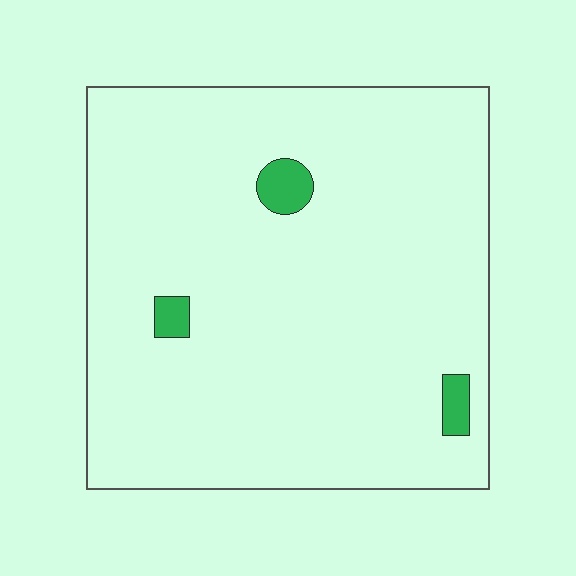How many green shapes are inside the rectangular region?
3.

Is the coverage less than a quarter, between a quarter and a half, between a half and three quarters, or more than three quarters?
Less than a quarter.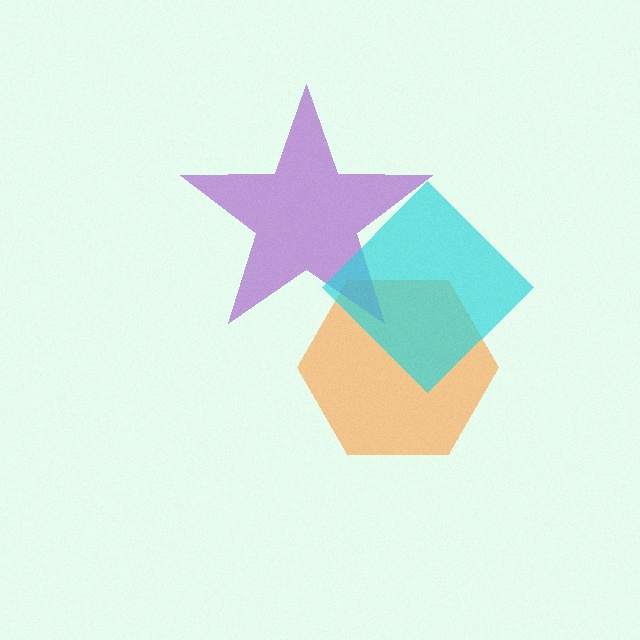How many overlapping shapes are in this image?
There are 3 overlapping shapes in the image.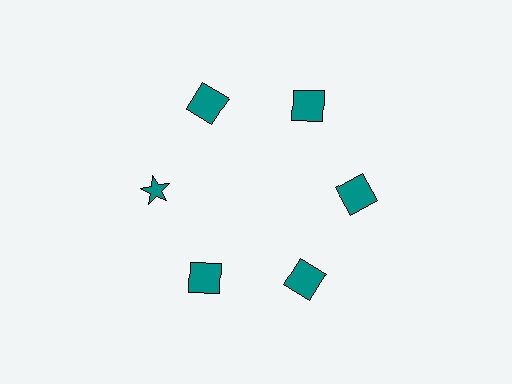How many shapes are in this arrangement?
There are 6 shapes arranged in a ring pattern.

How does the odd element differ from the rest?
It has a different shape: star instead of square.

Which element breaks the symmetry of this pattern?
The teal star at roughly the 9 o'clock position breaks the symmetry. All other shapes are teal squares.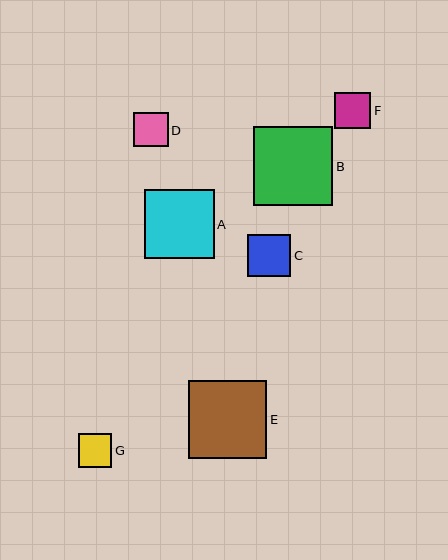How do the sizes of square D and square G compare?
Square D and square G are approximately the same size.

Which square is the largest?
Square B is the largest with a size of approximately 79 pixels.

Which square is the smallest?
Square G is the smallest with a size of approximately 33 pixels.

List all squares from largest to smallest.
From largest to smallest: B, E, A, C, F, D, G.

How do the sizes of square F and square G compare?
Square F and square G are approximately the same size.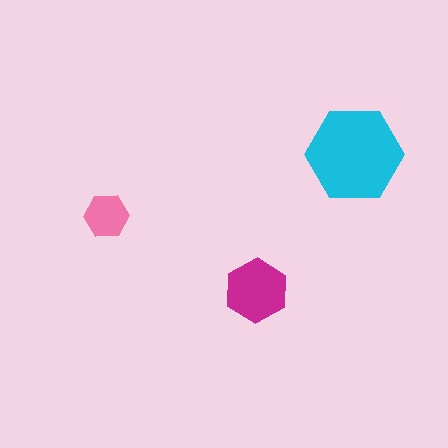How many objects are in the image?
There are 3 objects in the image.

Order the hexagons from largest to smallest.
the cyan one, the magenta one, the pink one.